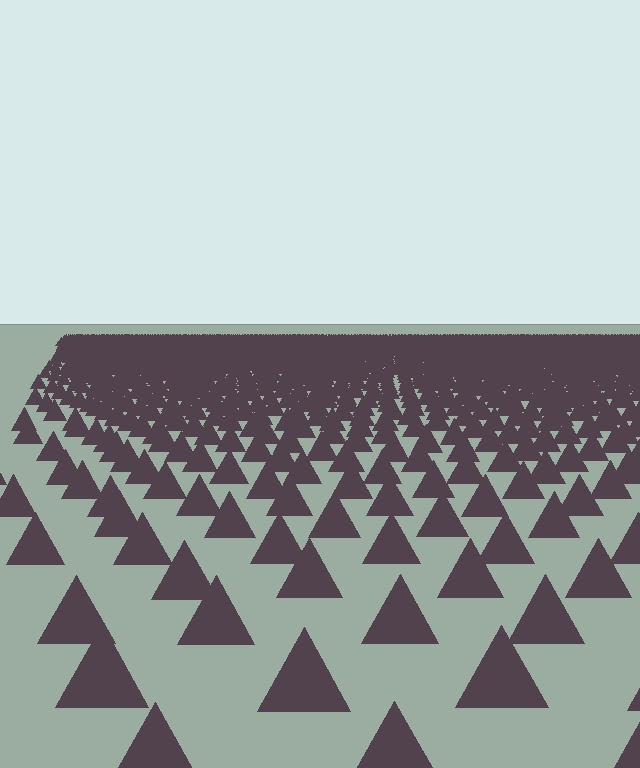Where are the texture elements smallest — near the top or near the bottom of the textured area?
Near the top.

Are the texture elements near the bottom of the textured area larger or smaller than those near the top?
Larger. Near the bottom, elements are closer to the viewer and appear at a bigger on-screen size.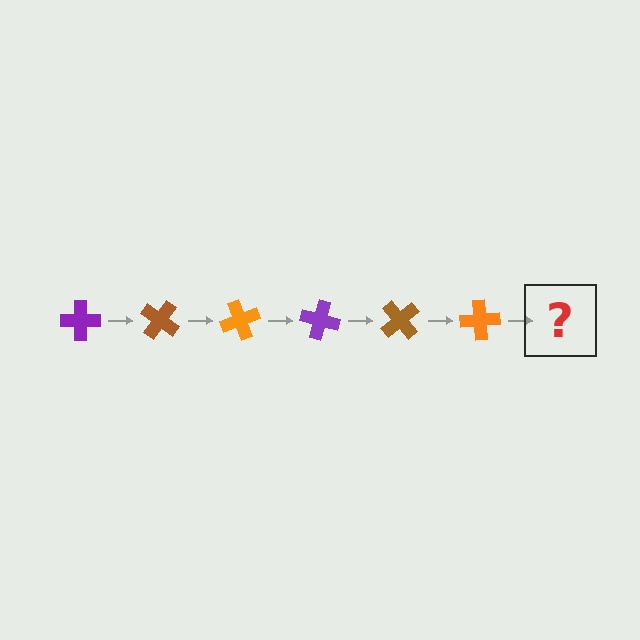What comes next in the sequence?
The next element should be a purple cross, rotated 210 degrees from the start.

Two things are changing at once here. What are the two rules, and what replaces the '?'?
The two rules are that it rotates 35 degrees each step and the color cycles through purple, brown, and orange. The '?' should be a purple cross, rotated 210 degrees from the start.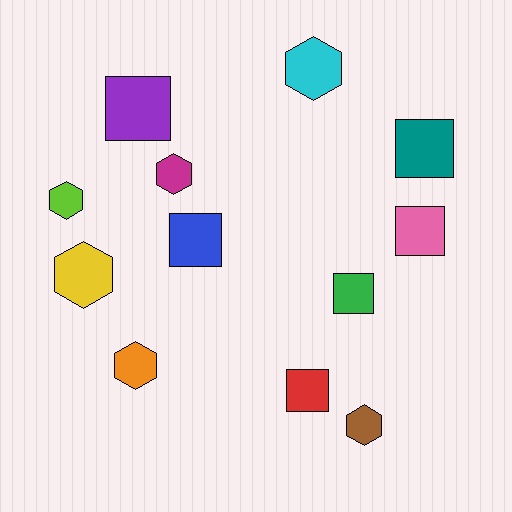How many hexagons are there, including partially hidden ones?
There are 6 hexagons.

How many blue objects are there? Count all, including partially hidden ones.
There is 1 blue object.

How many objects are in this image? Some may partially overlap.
There are 12 objects.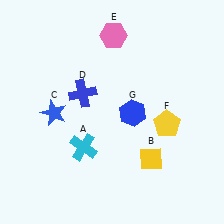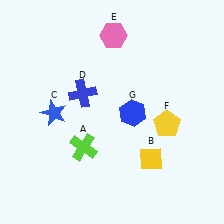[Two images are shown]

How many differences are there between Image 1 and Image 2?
There is 1 difference between the two images.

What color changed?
The cross (A) changed from cyan in Image 1 to lime in Image 2.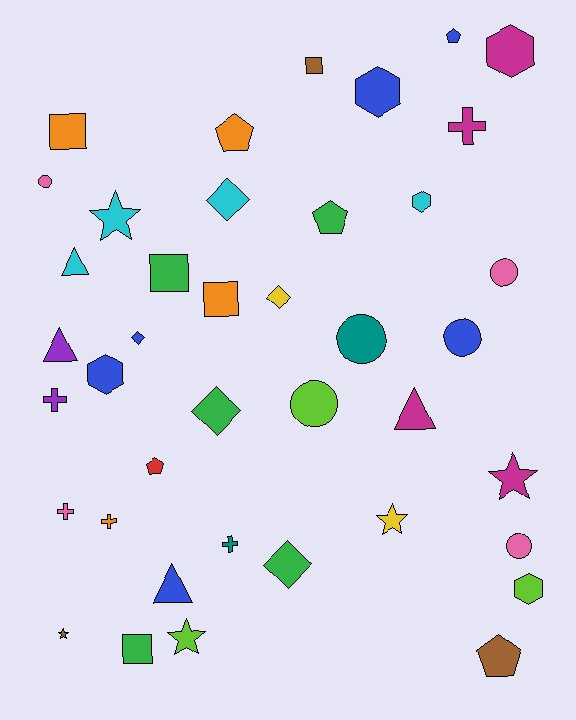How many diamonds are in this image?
There are 5 diamonds.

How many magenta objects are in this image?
There are 4 magenta objects.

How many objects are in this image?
There are 40 objects.